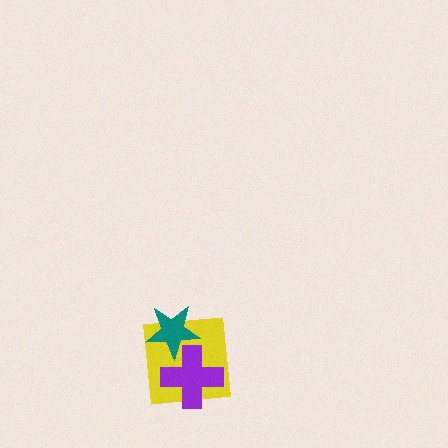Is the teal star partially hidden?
No, no other shape covers it.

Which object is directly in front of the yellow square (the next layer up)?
The purple cross is directly in front of the yellow square.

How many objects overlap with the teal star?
2 objects overlap with the teal star.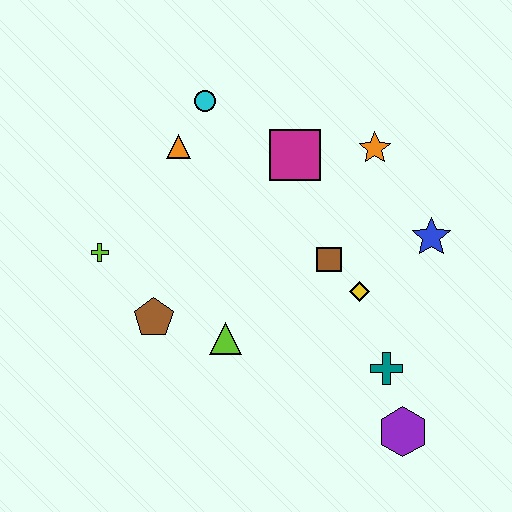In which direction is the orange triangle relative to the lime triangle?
The orange triangle is above the lime triangle.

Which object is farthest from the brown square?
The lime cross is farthest from the brown square.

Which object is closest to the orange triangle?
The cyan circle is closest to the orange triangle.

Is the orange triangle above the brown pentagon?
Yes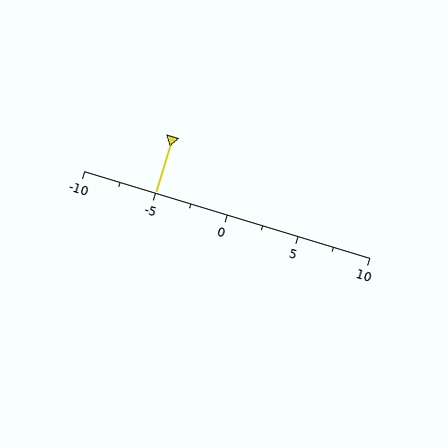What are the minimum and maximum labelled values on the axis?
The axis runs from -10 to 10.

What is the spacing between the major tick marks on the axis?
The major ticks are spaced 5 apart.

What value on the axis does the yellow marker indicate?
The marker indicates approximately -5.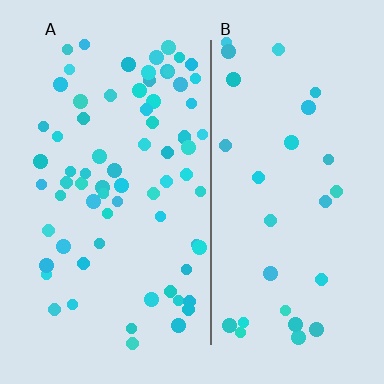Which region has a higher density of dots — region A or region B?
A (the left).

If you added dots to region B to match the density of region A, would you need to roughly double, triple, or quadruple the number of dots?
Approximately double.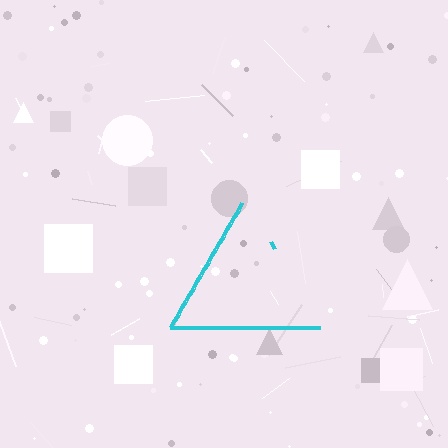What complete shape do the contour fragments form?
The contour fragments form a triangle.